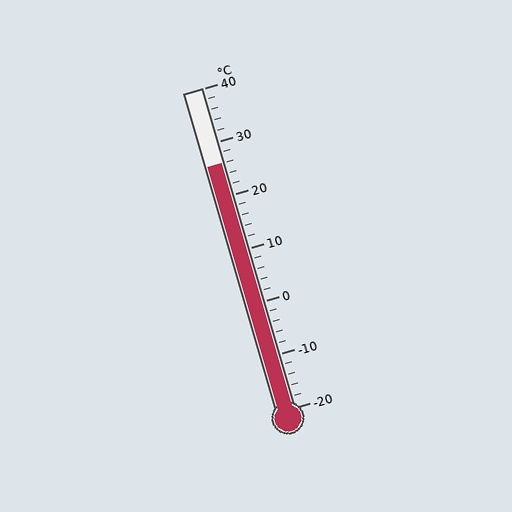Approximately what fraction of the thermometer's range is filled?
The thermometer is filled to approximately 75% of its range.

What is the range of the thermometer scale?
The thermometer scale ranges from -20°C to 40°C.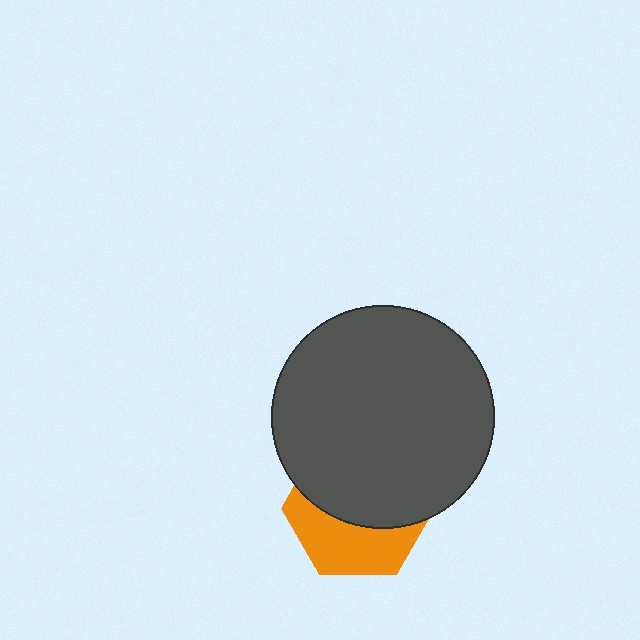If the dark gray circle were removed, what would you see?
You would see the complete orange hexagon.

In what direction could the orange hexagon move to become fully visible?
The orange hexagon could move down. That would shift it out from behind the dark gray circle entirely.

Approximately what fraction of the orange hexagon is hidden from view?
Roughly 59% of the orange hexagon is hidden behind the dark gray circle.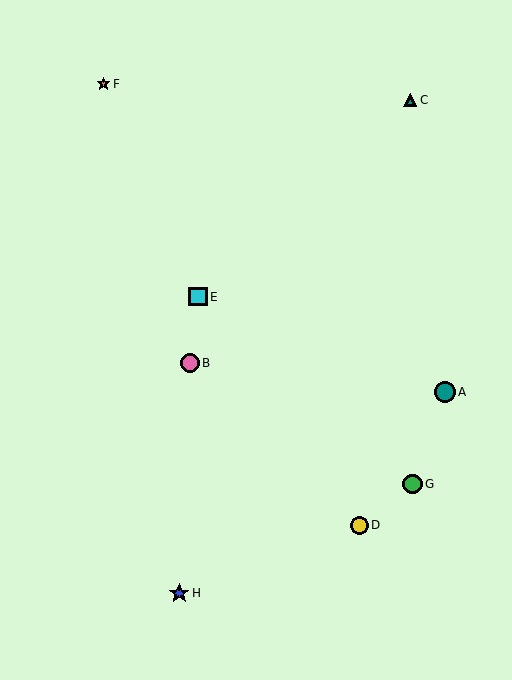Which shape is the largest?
The teal circle (labeled A) is the largest.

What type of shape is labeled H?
Shape H is a blue star.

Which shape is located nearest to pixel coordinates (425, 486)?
The green circle (labeled G) at (412, 484) is nearest to that location.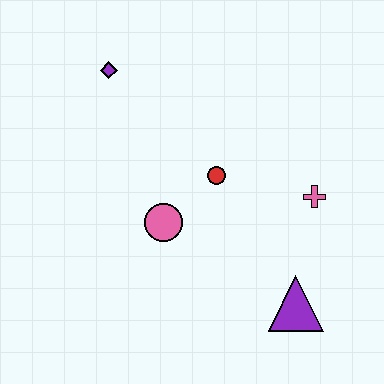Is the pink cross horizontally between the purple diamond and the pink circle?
No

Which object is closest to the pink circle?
The red circle is closest to the pink circle.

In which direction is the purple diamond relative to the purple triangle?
The purple diamond is above the purple triangle.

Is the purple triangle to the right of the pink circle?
Yes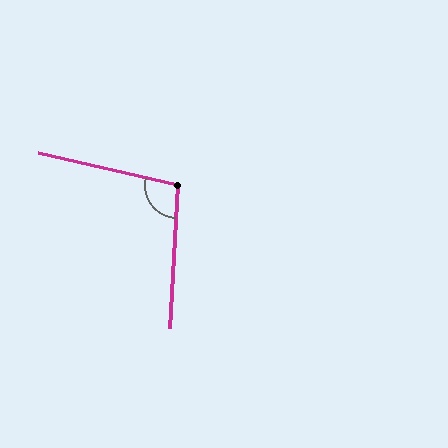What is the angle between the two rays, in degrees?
Approximately 100 degrees.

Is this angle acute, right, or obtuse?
It is obtuse.